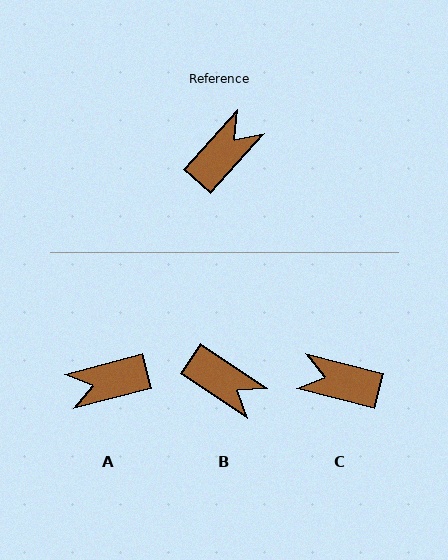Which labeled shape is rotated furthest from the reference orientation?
A, about 147 degrees away.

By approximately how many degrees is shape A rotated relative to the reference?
Approximately 147 degrees counter-clockwise.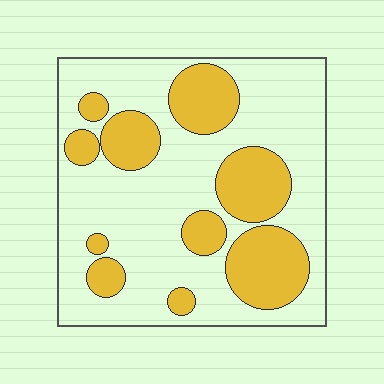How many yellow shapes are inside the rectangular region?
10.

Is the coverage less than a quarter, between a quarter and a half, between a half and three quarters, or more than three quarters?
Between a quarter and a half.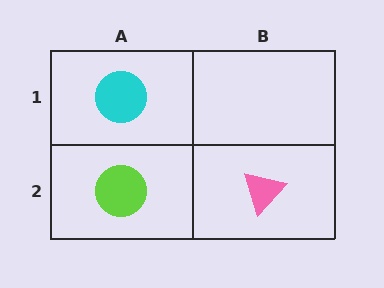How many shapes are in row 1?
1 shape.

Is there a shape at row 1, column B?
No, that cell is empty.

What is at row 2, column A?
A lime circle.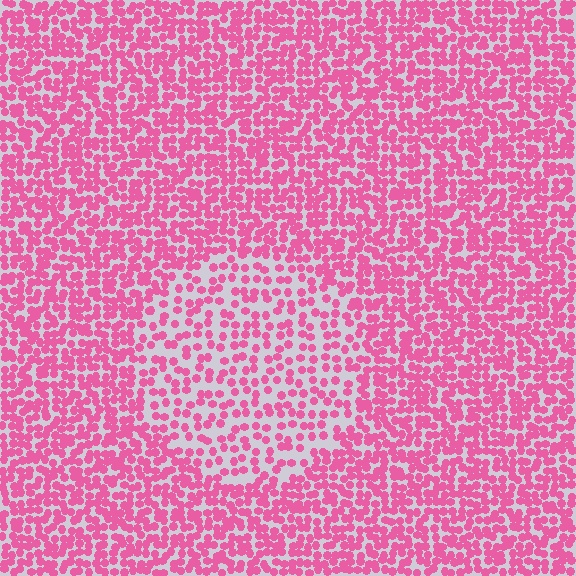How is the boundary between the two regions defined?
The boundary is defined by a change in element density (approximately 1.8x ratio). All elements are the same color, size, and shape.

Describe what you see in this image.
The image contains small pink elements arranged at two different densities. A circle-shaped region is visible where the elements are less densely packed than the surrounding area.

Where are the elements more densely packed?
The elements are more densely packed outside the circle boundary.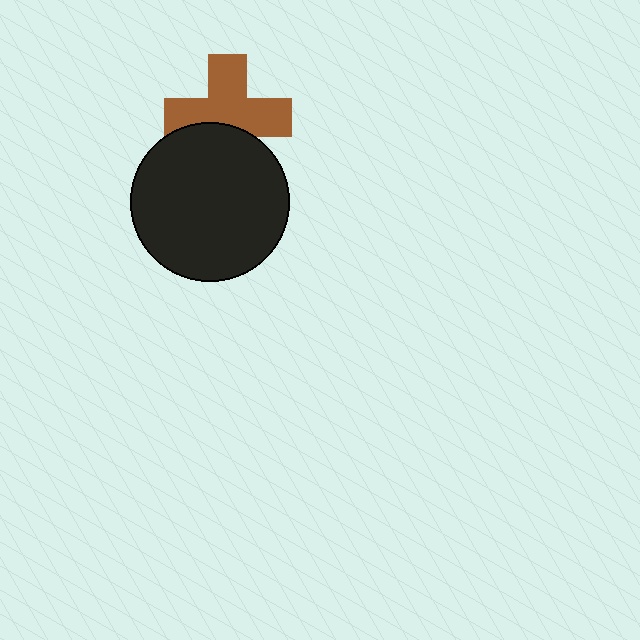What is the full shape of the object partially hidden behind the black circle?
The partially hidden object is a brown cross.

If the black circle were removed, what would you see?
You would see the complete brown cross.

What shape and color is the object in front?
The object in front is a black circle.